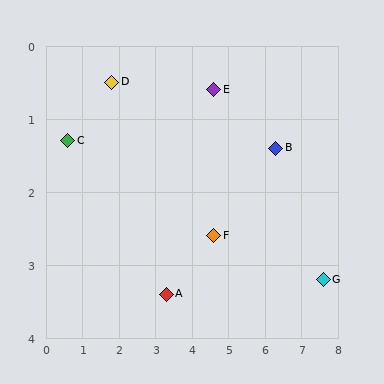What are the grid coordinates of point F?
Point F is at approximately (4.6, 2.6).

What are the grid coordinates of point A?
Point A is at approximately (3.3, 3.4).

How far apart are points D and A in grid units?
Points D and A are about 3.3 grid units apart.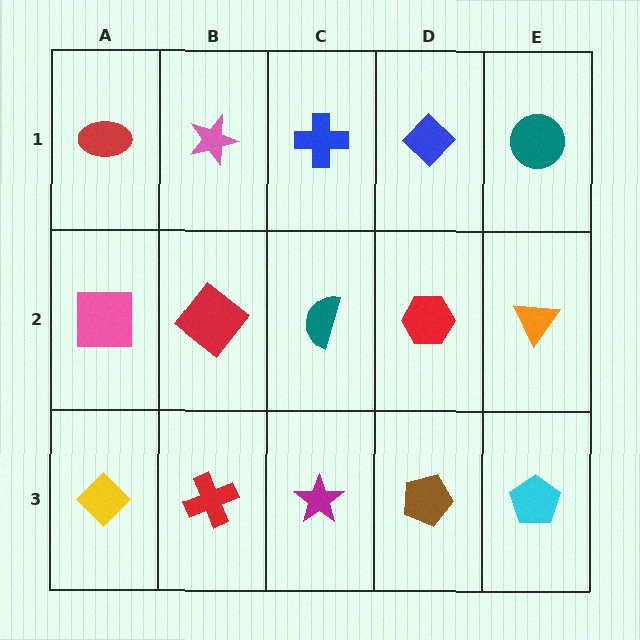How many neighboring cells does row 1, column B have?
3.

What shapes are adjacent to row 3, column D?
A red hexagon (row 2, column D), a magenta star (row 3, column C), a cyan pentagon (row 3, column E).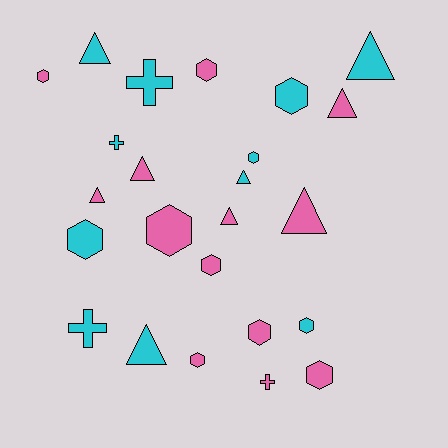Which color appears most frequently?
Pink, with 13 objects.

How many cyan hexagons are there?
There are 4 cyan hexagons.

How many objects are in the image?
There are 24 objects.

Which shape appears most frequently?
Hexagon, with 11 objects.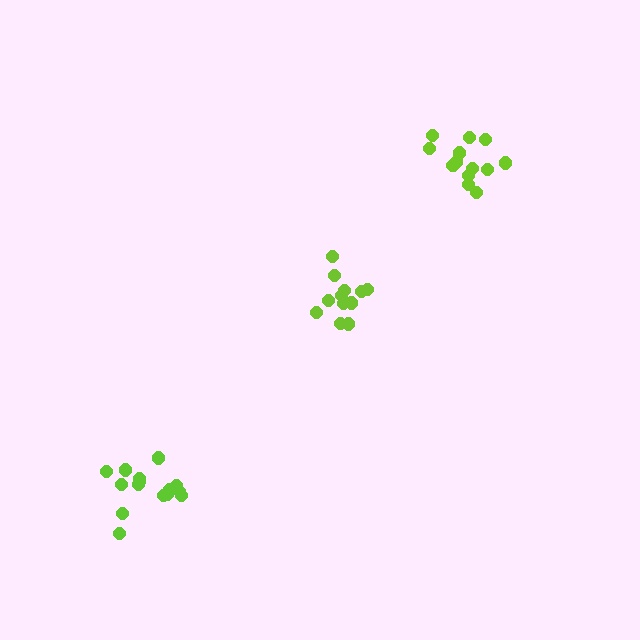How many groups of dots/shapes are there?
There are 3 groups.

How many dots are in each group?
Group 1: 13 dots, Group 2: 12 dots, Group 3: 15 dots (40 total).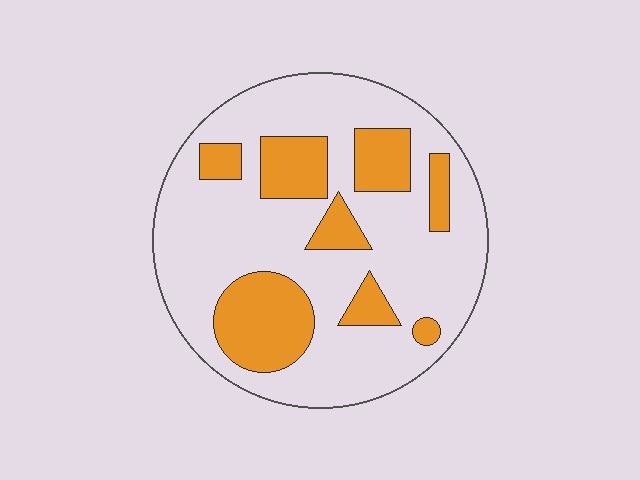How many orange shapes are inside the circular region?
8.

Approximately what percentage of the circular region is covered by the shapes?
Approximately 25%.